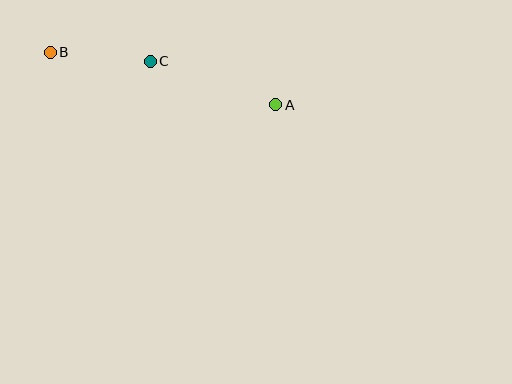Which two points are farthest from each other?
Points A and B are farthest from each other.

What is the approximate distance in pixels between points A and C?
The distance between A and C is approximately 133 pixels.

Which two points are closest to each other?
Points B and C are closest to each other.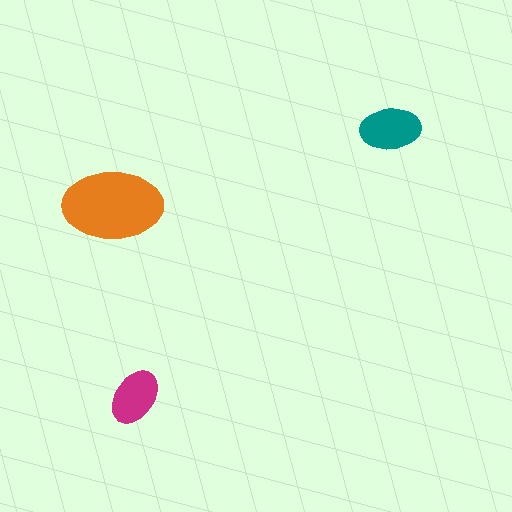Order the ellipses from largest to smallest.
the orange one, the teal one, the magenta one.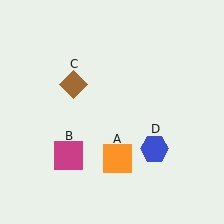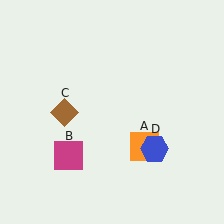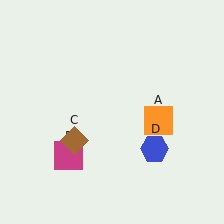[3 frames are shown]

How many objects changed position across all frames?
2 objects changed position: orange square (object A), brown diamond (object C).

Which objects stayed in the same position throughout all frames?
Magenta square (object B) and blue hexagon (object D) remained stationary.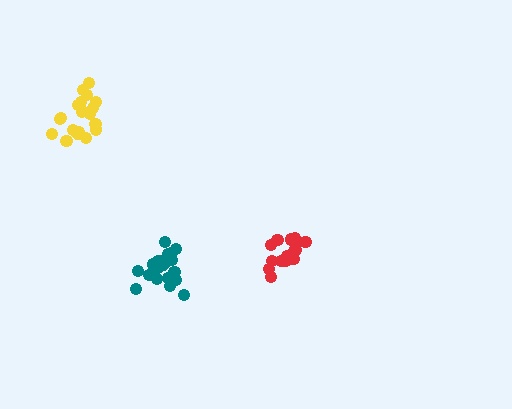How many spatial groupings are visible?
There are 3 spatial groupings.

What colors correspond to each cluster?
The clusters are colored: red, yellow, teal.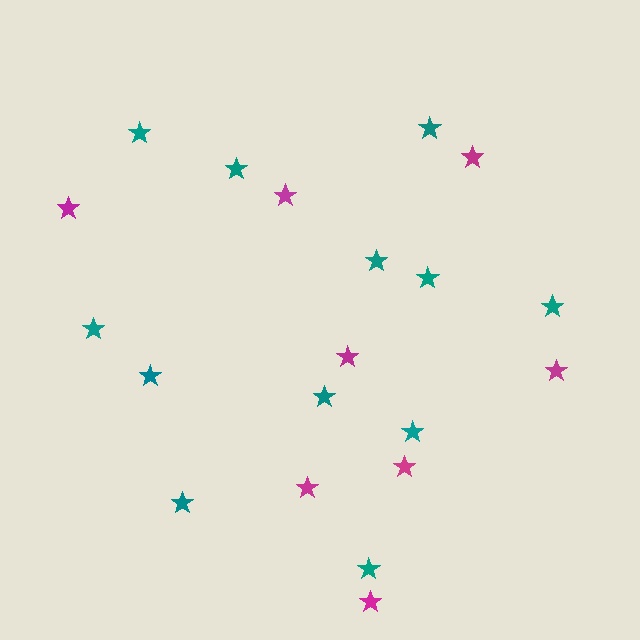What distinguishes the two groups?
There are 2 groups: one group of magenta stars (8) and one group of teal stars (12).